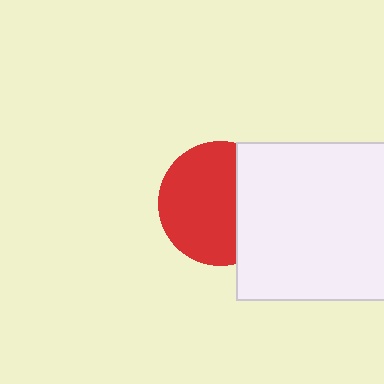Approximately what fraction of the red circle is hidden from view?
Roughly 35% of the red circle is hidden behind the white square.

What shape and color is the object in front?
The object in front is a white square.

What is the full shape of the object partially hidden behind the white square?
The partially hidden object is a red circle.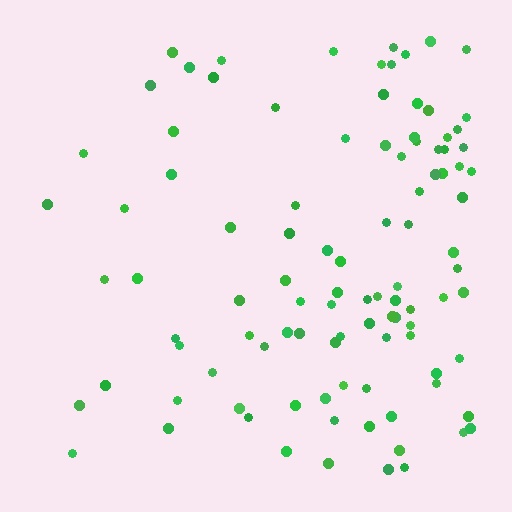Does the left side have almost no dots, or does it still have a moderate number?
Still a moderate number, just noticeably fewer than the right.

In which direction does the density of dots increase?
From left to right, with the right side densest.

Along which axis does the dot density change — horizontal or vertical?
Horizontal.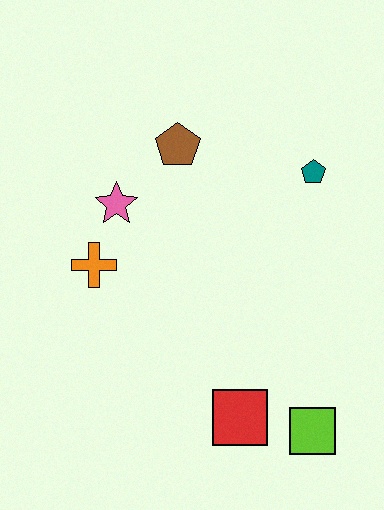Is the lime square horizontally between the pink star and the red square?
No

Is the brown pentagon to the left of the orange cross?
No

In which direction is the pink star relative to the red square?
The pink star is above the red square.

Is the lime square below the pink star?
Yes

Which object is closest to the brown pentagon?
The pink star is closest to the brown pentagon.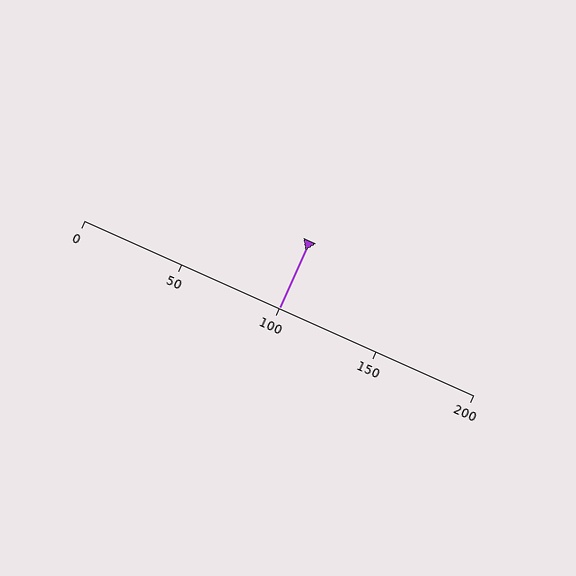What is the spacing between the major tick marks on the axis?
The major ticks are spaced 50 apart.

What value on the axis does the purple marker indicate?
The marker indicates approximately 100.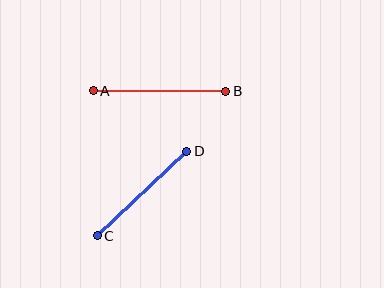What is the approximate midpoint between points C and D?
The midpoint is at approximately (142, 193) pixels.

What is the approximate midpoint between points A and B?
The midpoint is at approximately (159, 91) pixels.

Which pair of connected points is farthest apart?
Points A and B are farthest apart.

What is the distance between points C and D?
The distance is approximately 123 pixels.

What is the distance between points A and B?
The distance is approximately 132 pixels.